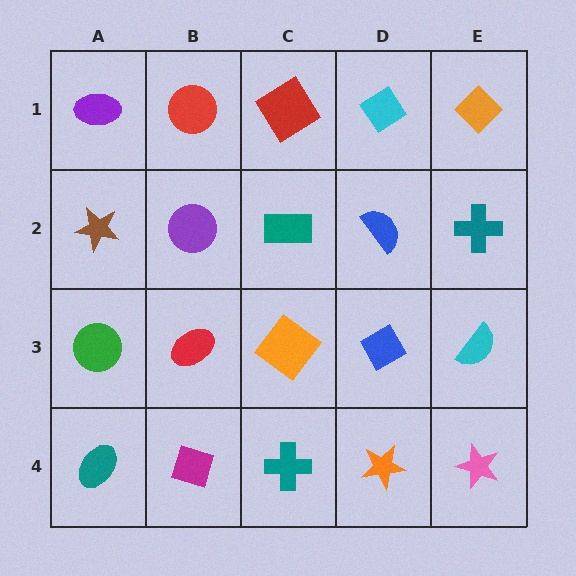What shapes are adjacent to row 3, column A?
A brown star (row 2, column A), a teal ellipse (row 4, column A), a red ellipse (row 3, column B).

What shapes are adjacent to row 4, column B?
A red ellipse (row 3, column B), a teal ellipse (row 4, column A), a teal cross (row 4, column C).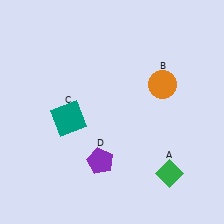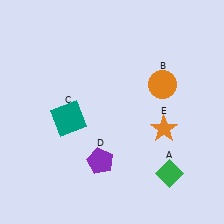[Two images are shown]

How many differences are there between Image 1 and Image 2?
There is 1 difference between the two images.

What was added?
An orange star (E) was added in Image 2.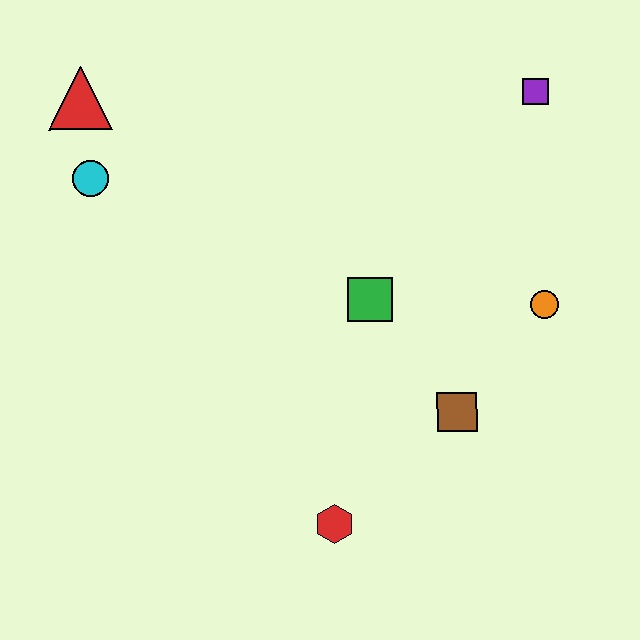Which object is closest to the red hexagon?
The brown square is closest to the red hexagon.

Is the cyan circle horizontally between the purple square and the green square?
No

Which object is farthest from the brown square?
The red triangle is farthest from the brown square.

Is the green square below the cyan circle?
Yes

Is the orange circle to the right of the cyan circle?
Yes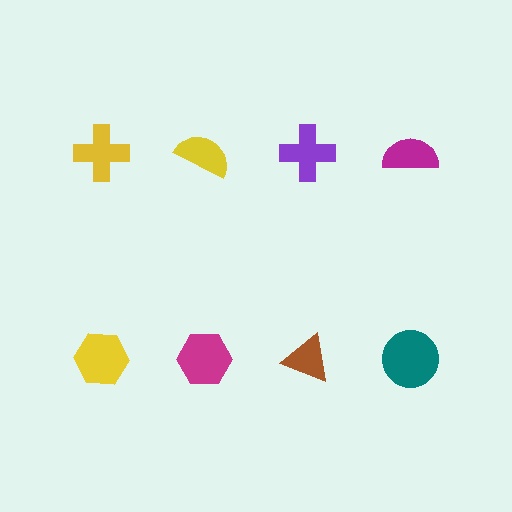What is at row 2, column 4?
A teal circle.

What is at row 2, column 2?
A magenta hexagon.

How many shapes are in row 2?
4 shapes.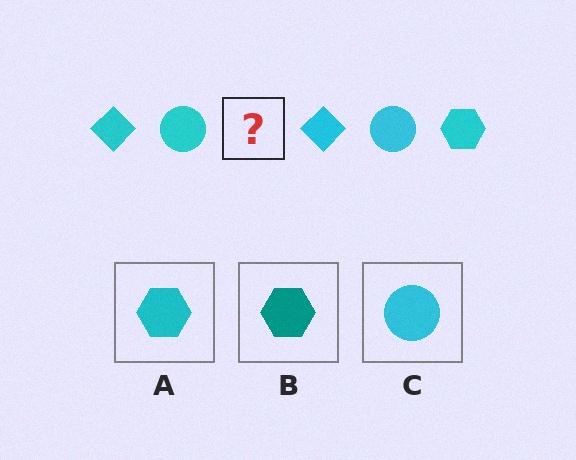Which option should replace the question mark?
Option A.